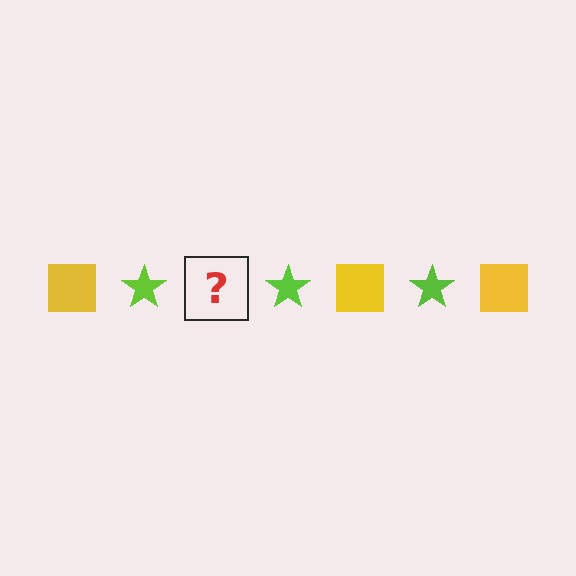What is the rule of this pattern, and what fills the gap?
The rule is that the pattern alternates between yellow square and lime star. The gap should be filled with a yellow square.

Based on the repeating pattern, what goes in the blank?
The blank should be a yellow square.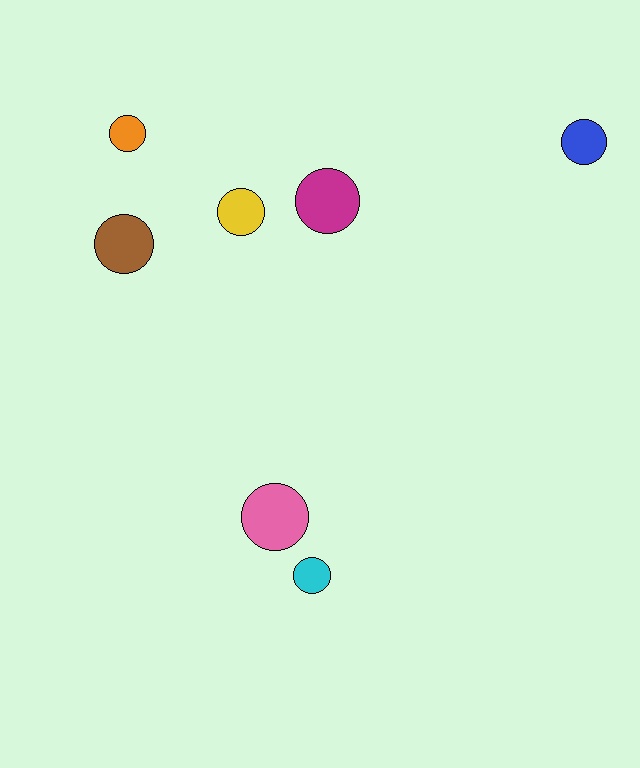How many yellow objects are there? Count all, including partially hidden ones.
There is 1 yellow object.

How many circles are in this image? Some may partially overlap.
There are 7 circles.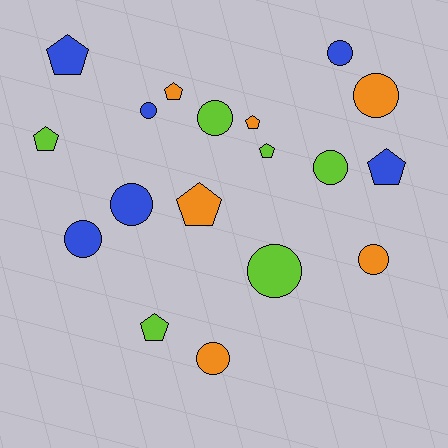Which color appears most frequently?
Lime, with 6 objects.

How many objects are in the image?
There are 18 objects.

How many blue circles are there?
There are 4 blue circles.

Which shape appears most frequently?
Circle, with 10 objects.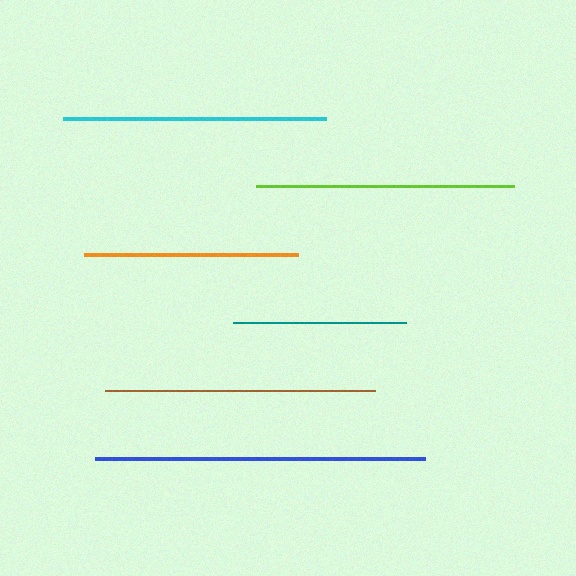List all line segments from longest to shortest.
From longest to shortest: blue, brown, cyan, lime, orange, teal.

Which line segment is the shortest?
The teal line is the shortest at approximately 173 pixels.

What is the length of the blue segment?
The blue segment is approximately 330 pixels long.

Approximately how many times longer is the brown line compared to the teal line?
The brown line is approximately 1.6 times the length of the teal line.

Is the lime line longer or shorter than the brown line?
The brown line is longer than the lime line.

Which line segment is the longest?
The blue line is the longest at approximately 330 pixels.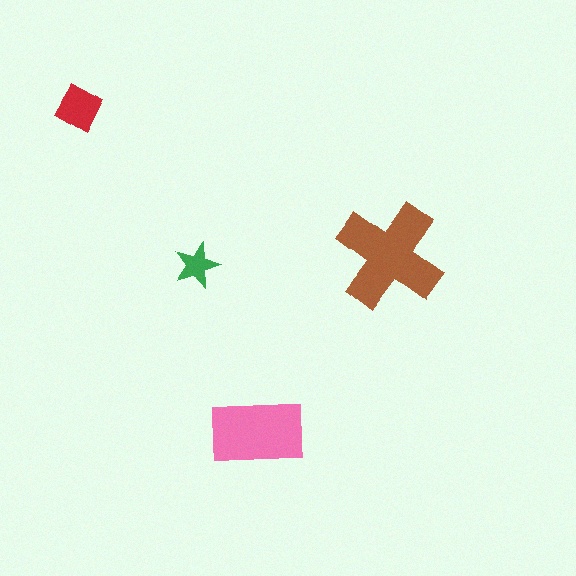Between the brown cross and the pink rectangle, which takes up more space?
The brown cross.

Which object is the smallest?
The green star.